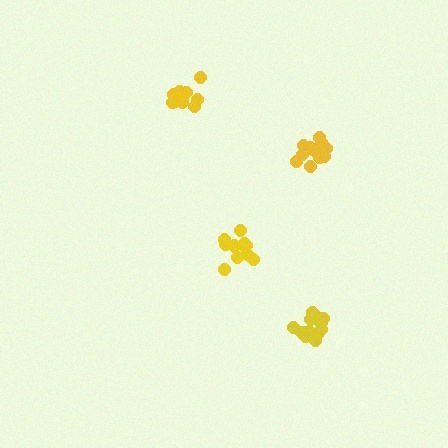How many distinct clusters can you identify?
There are 4 distinct clusters.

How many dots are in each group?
Group 1: 17 dots, Group 2: 13 dots, Group 3: 11 dots, Group 4: 14 dots (55 total).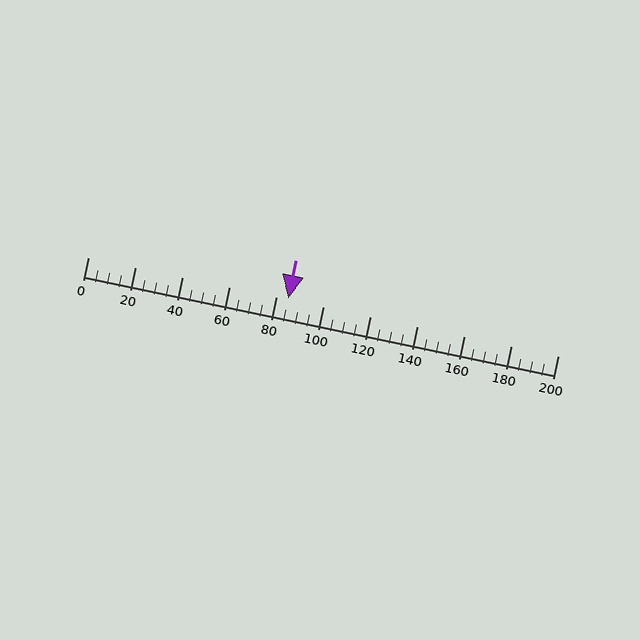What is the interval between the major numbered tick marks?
The major tick marks are spaced 20 units apart.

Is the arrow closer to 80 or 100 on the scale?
The arrow is closer to 80.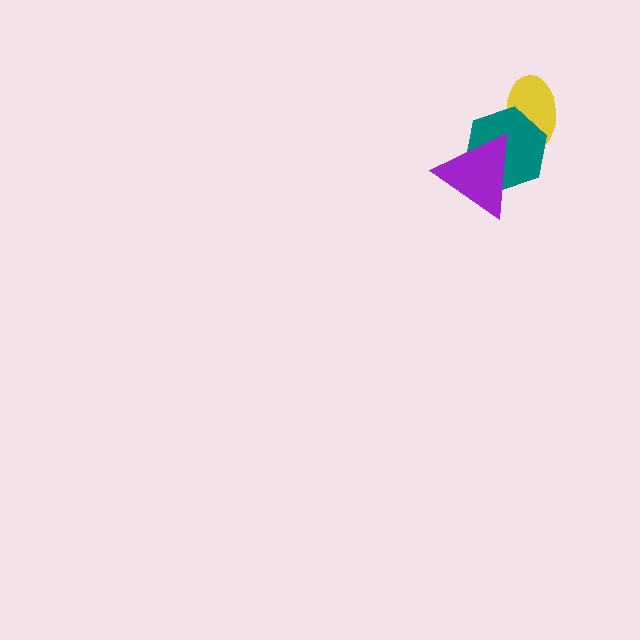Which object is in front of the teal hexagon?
The purple triangle is in front of the teal hexagon.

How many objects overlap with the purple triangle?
1 object overlaps with the purple triangle.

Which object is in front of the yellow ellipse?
The teal hexagon is in front of the yellow ellipse.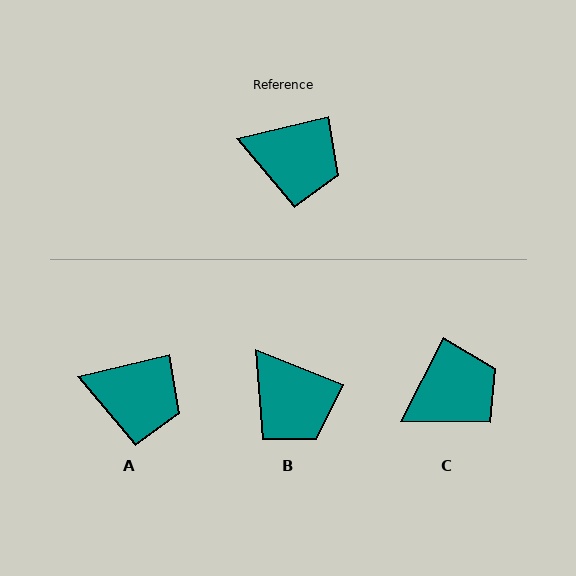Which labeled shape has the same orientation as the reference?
A.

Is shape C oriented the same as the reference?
No, it is off by about 49 degrees.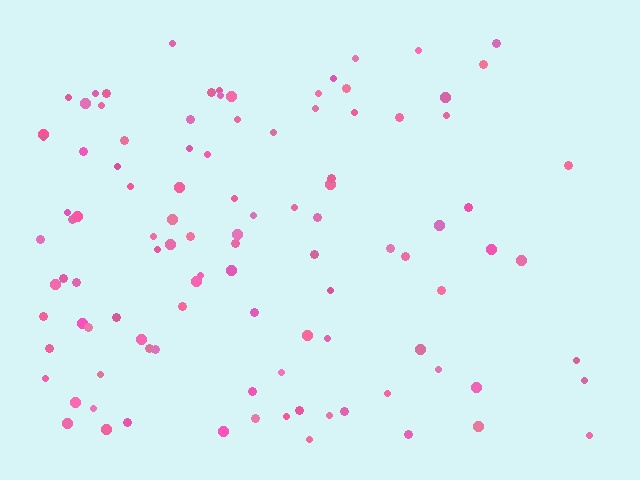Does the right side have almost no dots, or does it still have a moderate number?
Still a moderate number, just noticeably fewer than the left.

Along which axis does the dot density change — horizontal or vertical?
Horizontal.